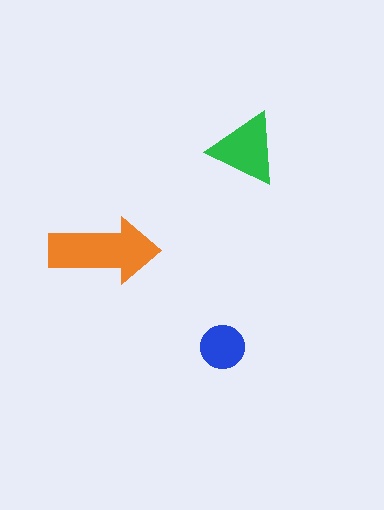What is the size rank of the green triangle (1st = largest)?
2nd.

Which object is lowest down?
The blue circle is bottommost.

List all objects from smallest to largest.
The blue circle, the green triangle, the orange arrow.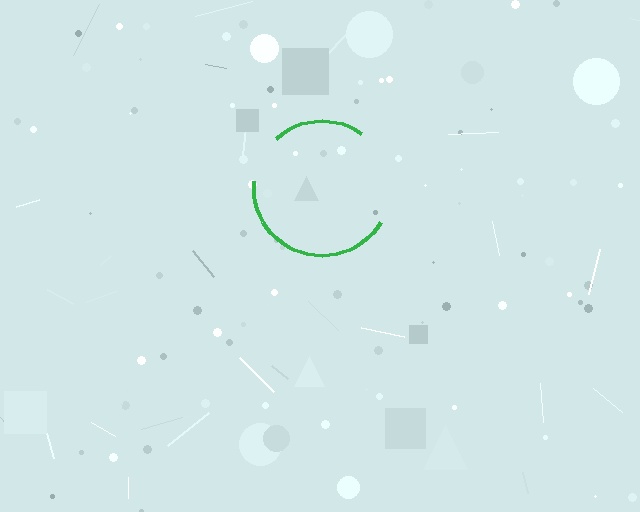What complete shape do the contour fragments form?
The contour fragments form a circle.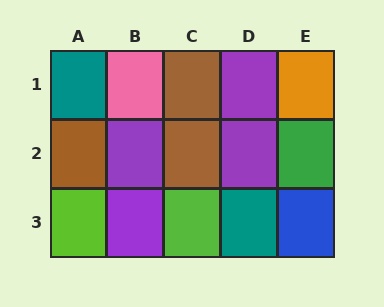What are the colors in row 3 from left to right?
Lime, purple, lime, teal, blue.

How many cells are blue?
1 cell is blue.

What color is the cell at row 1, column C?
Brown.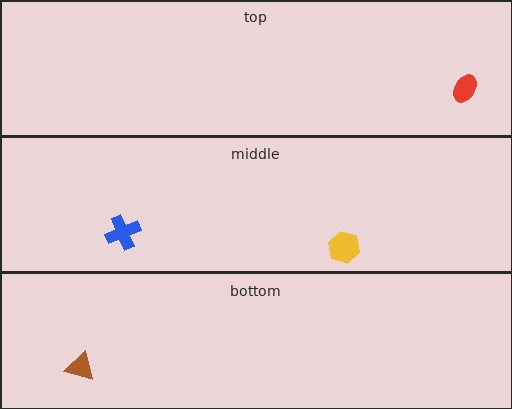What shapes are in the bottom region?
The brown triangle.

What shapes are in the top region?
The red ellipse.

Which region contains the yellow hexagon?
The middle region.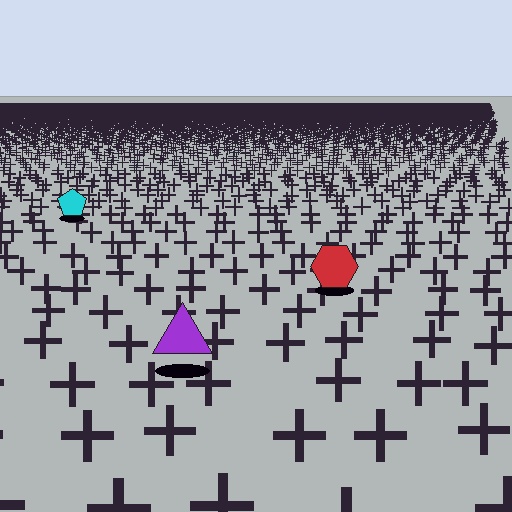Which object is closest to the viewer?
The purple triangle is closest. The texture marks near it are larger and more spread out.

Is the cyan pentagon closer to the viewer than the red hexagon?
No. The red hexagon is closer — you can tell from the texture gradient: the ground texture is coarser near it.